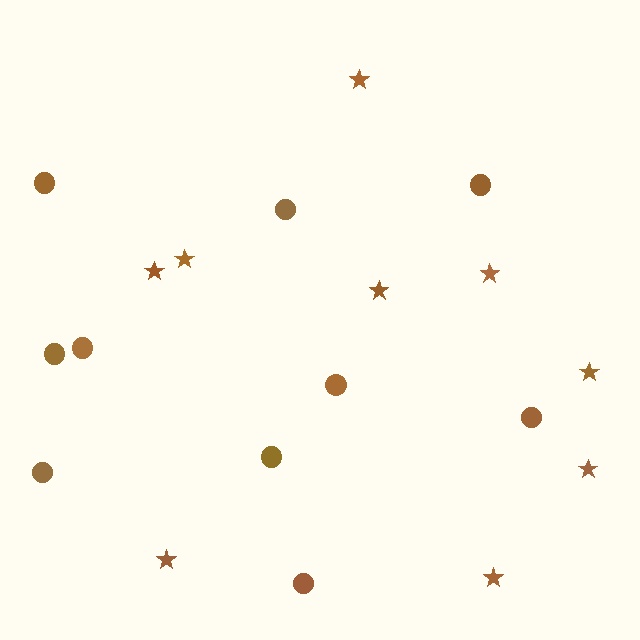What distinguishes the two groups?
There are 2 groups: one group of stars (9) and one group of circles (10).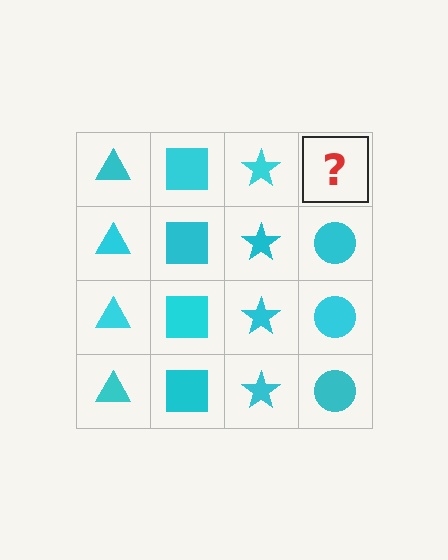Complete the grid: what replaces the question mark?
The question mark should be replaced with a cyan circle.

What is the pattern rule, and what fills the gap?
The rule is that each column has a consistent shape. The gap should be filled with a cyan circle.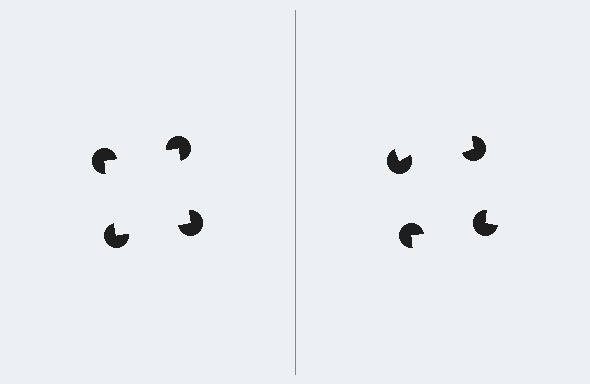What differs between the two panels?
The pac-man discs are positioned identically on both sides; only the wedge orientations differ. On the left they align to a square; on the right they are misaligned.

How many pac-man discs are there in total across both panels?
8 — 4 on each side.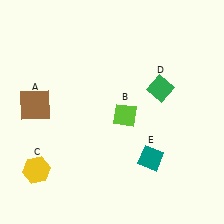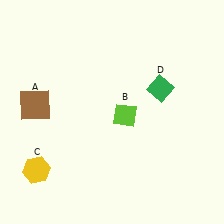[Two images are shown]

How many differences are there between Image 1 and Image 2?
There is 1 difference between the two images.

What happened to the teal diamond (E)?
The teal diamond (E) was removed in Image 2. It was in the bottom-right area of Image 1.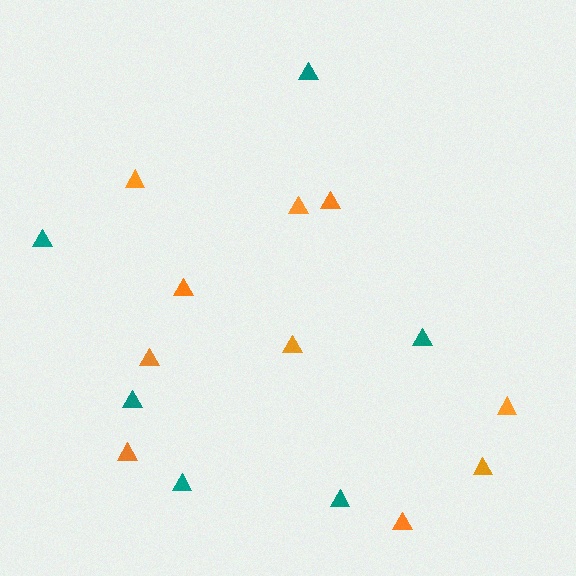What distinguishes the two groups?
There are 2 groups: one group of orange triangles (10) and one group of teal triangles (6).